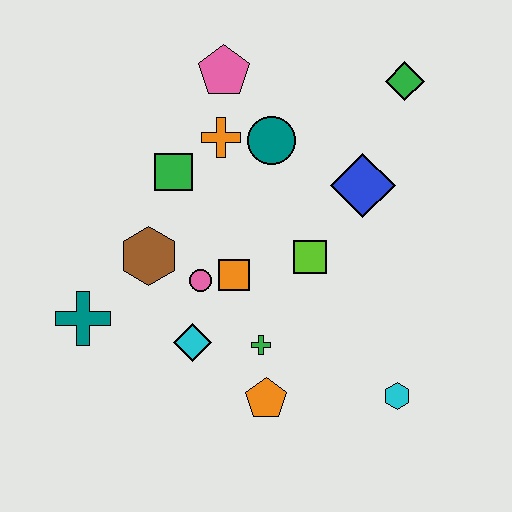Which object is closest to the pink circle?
The orange square is closest to the pink circle.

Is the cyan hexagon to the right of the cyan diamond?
Yes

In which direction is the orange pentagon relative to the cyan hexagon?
The orange pentagon is to the left of the cyan hexagon.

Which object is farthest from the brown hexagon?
The green diamond is farthest from the brown hexagon.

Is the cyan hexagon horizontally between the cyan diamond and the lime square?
No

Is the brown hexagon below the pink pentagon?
Yes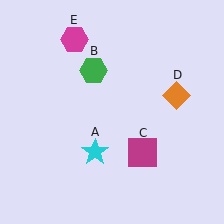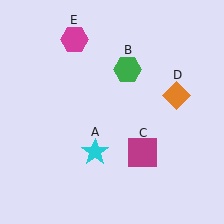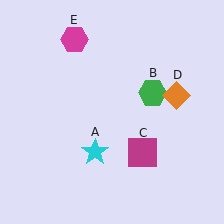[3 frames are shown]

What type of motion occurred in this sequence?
The green hexagon (object B) rotated clockwise around the center of the scene.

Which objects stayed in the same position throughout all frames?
Cyan star (object A) and magenta square (object C) and orange diamond (object D) and magenta hexagon (object E) remained stationary.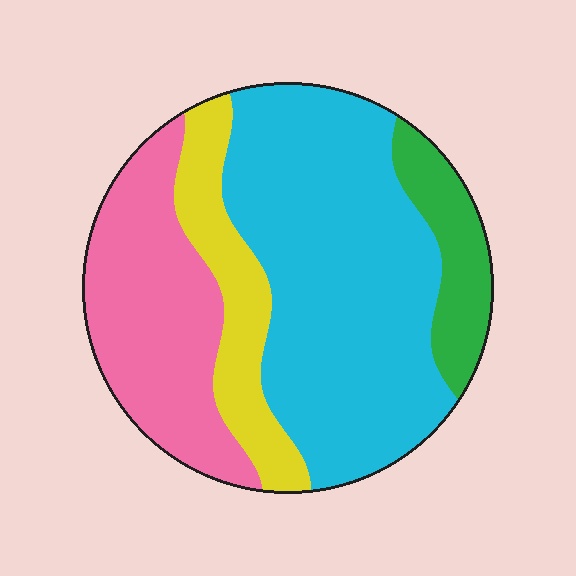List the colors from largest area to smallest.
From largest to smallest: cyan, pink, yellow, green.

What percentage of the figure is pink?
Pink takes up about one quarter (1/4) of the figure.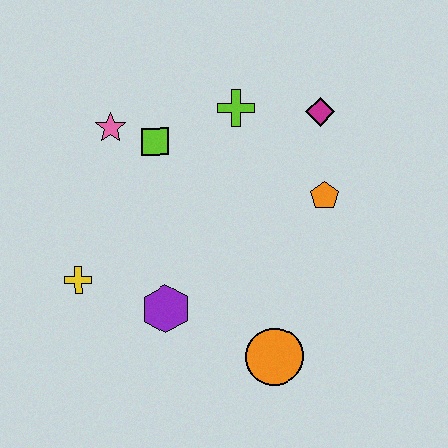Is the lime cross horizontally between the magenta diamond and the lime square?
Yes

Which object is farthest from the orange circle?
The pink star is farthest from the orange circle.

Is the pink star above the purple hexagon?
Yes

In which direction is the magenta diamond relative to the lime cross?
The magenta diamond is to the right of the lime cross.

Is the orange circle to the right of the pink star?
Yes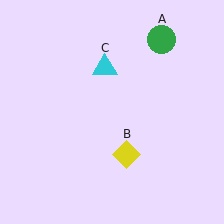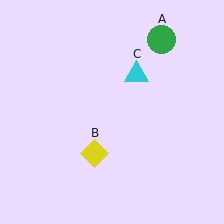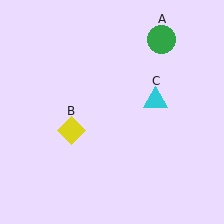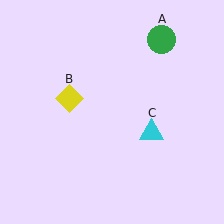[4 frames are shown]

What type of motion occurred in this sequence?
The yellow diamond (object B), cyan triangle (object C) rotated clockwise around the center of the scene.